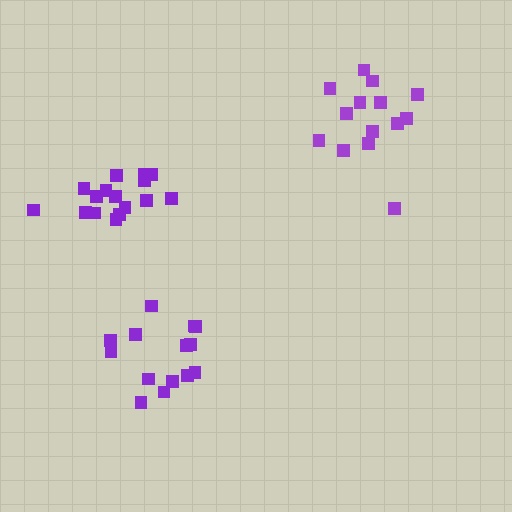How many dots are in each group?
Group 1: 14 dots, Group 2: 16 dots, Group 3: 14 dots (44 total).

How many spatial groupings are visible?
There are 3 spatial groupings.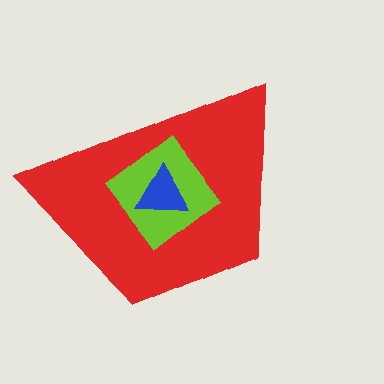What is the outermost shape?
The red trapezoid.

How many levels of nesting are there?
3.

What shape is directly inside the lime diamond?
The blue triangle.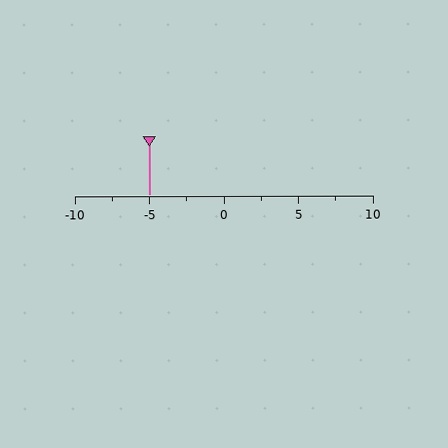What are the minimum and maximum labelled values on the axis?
The axis runs from -10 to 10.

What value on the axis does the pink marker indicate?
The marker indicates approximately -5.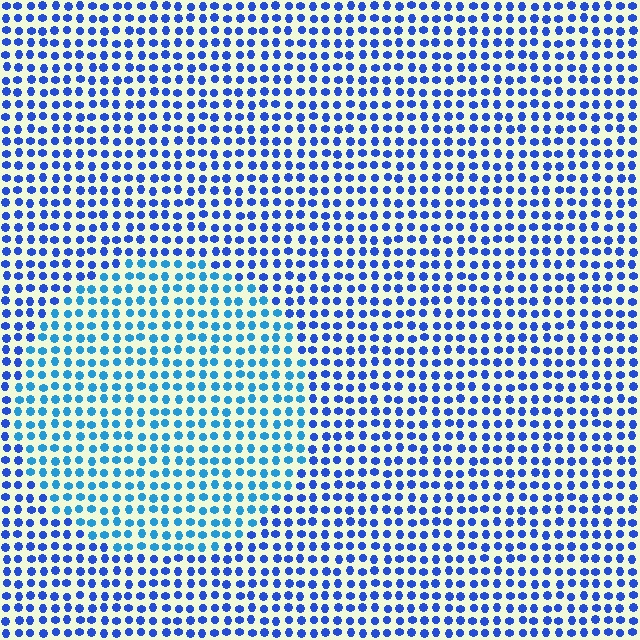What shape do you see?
I see a circle.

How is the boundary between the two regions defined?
The boundary is defined purely by a slight shift in hue (about 27 degrees). Spacing, size, and orientation are identical on both sides.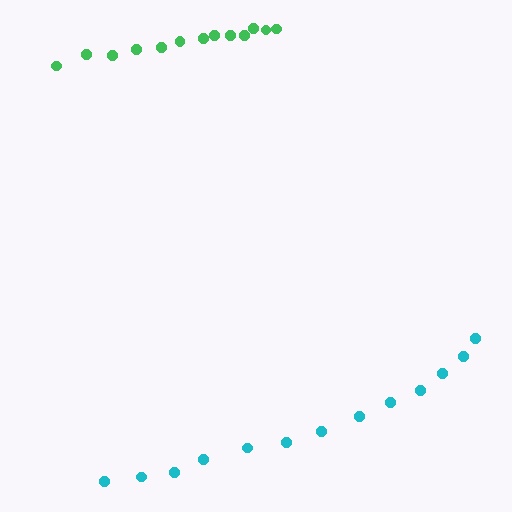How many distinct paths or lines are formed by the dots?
There are 2 distinct paths.